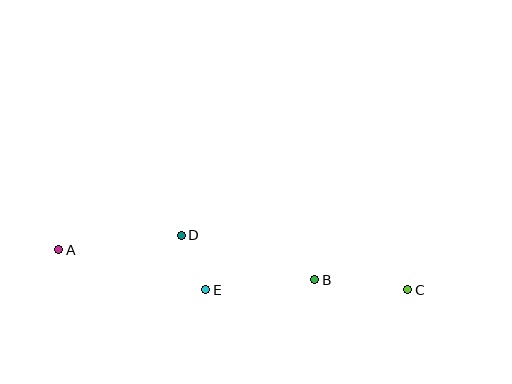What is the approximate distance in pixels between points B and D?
The distance between B and D is approximately 141 pixels.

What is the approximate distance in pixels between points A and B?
The distance between A and B is approximately 258 pixels.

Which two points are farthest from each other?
Points A and C are farthest from each other.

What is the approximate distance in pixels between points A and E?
The distance between A and E is approximately 153 pixels.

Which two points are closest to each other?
Points D and E are closest to each other.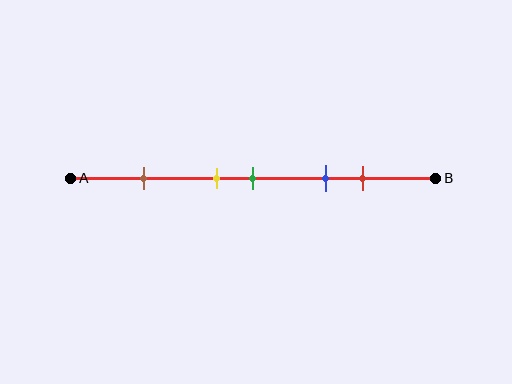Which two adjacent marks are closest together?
The yellow and green marks are the closest adjacent pair.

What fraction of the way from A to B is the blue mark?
The blue mark is approximately 70% (0.7) of the way from A to B.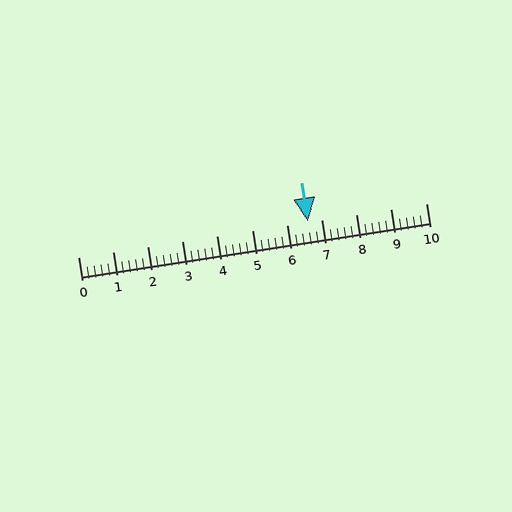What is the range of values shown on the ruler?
The ruler shows values from 0 to 10.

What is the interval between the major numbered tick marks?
The major tick marks are spaced 1 units apart.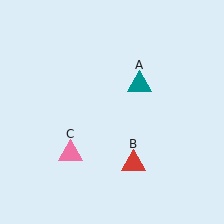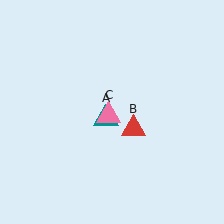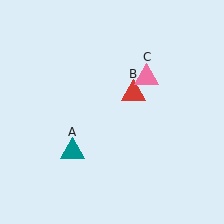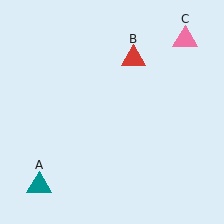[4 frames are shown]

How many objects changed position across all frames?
3 objects changed position: teal triangle (object A), red triangle (object B), pink triangle (object C).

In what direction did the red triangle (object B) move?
The red triangle (object B) moved up.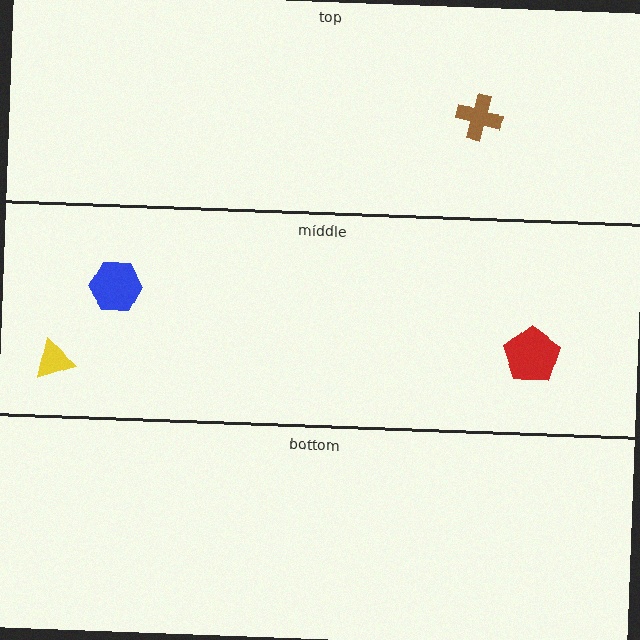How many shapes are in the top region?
1.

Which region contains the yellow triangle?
The middle region.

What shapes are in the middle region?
The red pentagon, the yellow triangle, the blue hexagon.